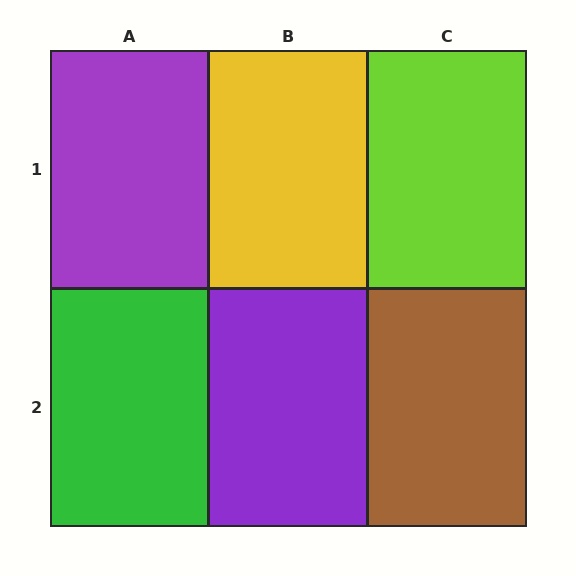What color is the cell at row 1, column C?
Lime.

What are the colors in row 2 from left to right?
Green, purple, brown.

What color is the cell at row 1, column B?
Yellow.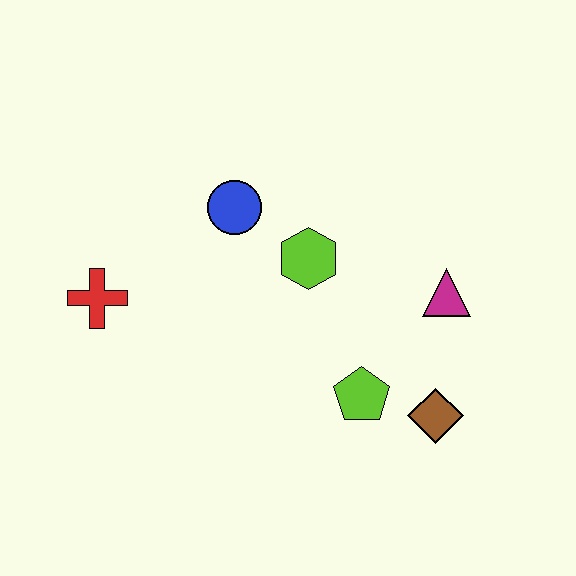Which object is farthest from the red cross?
The brown diamond is farthest from the red cross.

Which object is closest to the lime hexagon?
The blue circle is closest to the lime hexagon.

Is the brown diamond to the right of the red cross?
Yes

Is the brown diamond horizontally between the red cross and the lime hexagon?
No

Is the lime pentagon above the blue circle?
No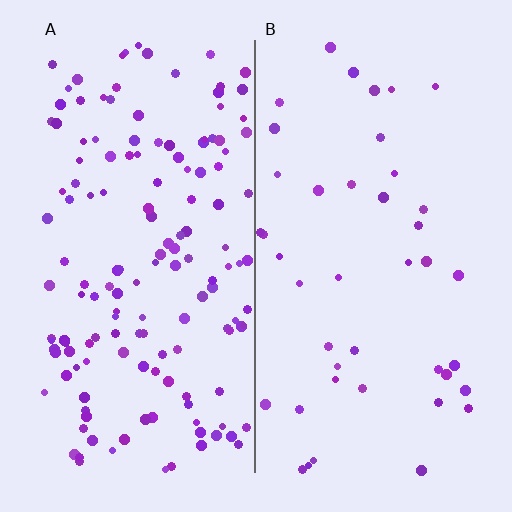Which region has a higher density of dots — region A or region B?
A (the left).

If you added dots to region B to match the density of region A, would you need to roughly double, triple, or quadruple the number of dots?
Approximately triple.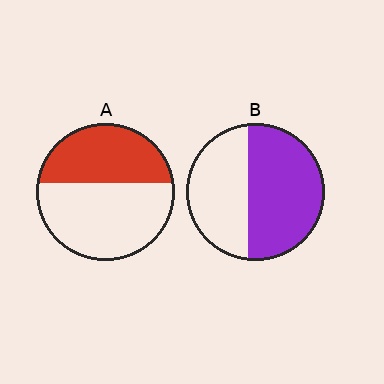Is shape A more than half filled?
No.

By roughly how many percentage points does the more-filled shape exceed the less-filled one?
By roughly 15 percentage points (B over A).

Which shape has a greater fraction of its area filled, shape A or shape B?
Shape B.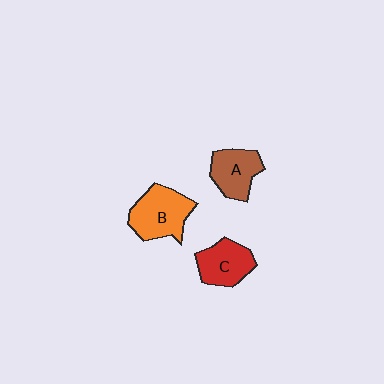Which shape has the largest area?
Shape B (orange).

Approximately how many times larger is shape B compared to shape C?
Approximately 1.3 times.